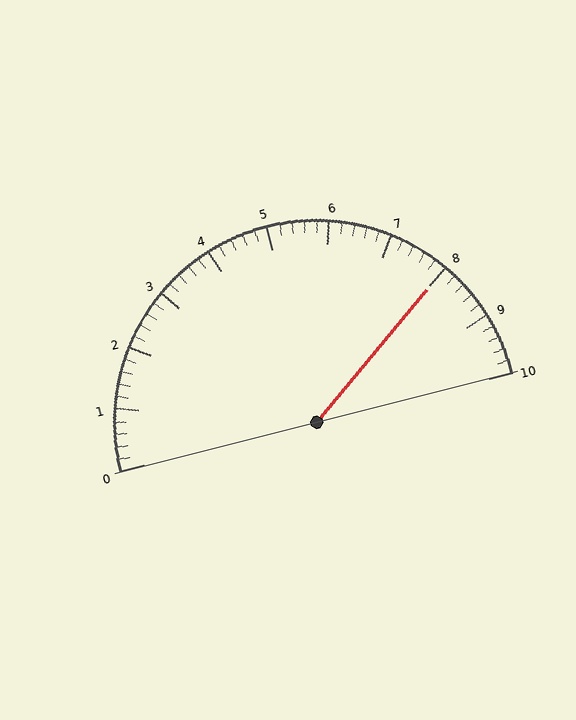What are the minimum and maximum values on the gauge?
The gauge ranges from 0 to 10.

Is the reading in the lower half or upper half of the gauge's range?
The reading is in the upper half of the range (0 to 10).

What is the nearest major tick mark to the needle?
The nearest major tick mark is 8.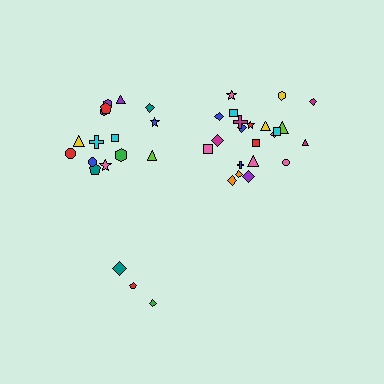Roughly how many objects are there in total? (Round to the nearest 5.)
Roughly 40 objects in total.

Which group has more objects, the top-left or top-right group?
The top-right group.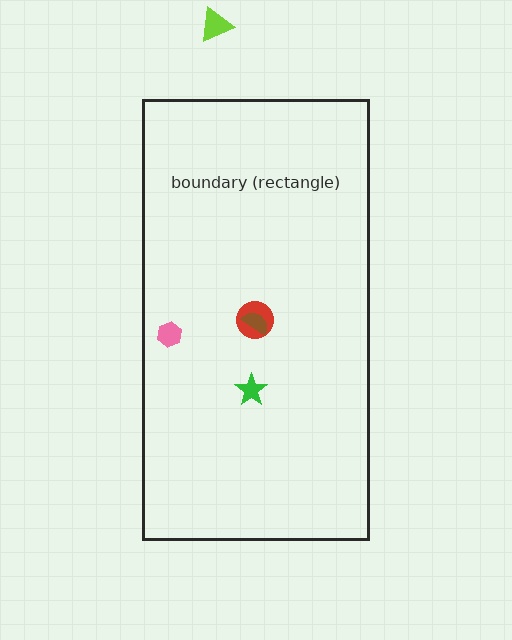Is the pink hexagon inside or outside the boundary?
Inside.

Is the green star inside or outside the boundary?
Inside.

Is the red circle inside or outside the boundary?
Inside.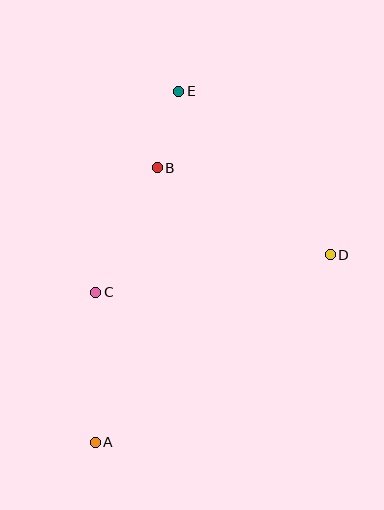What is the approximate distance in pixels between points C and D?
The distance between C and D is approximately 237 pixels.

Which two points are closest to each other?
Points B and E are closest to each other.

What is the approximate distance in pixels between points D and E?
The distance between D and E is approximately 223 pixels.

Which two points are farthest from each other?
Points A and E are farthest from each other.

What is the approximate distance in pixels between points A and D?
The distance between A and D is approximately 301 pixels.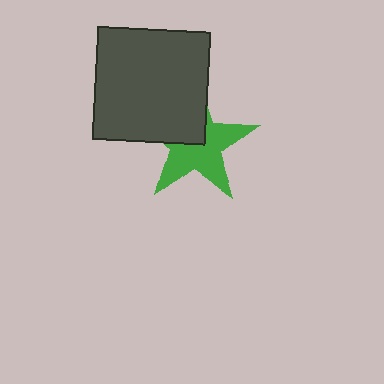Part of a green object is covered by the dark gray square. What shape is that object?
It is a star.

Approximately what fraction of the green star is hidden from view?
Roughly 40% of the green star is hidden behind the dark gray square.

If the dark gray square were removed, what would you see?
You would see the complete green star.